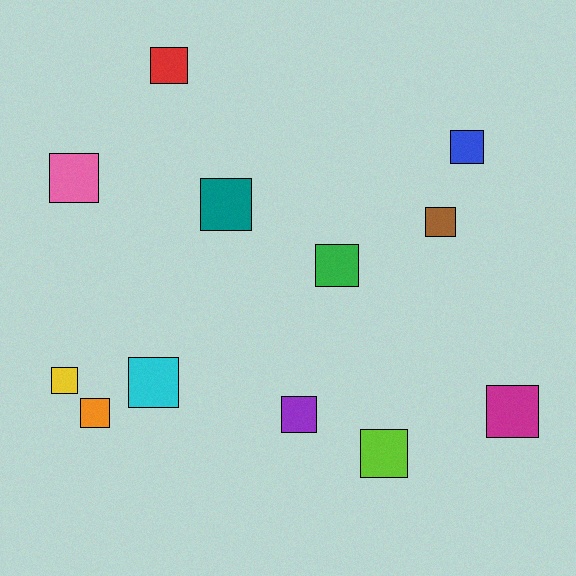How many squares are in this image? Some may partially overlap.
There are 12 squares.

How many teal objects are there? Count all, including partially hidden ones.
There is 1 teal object.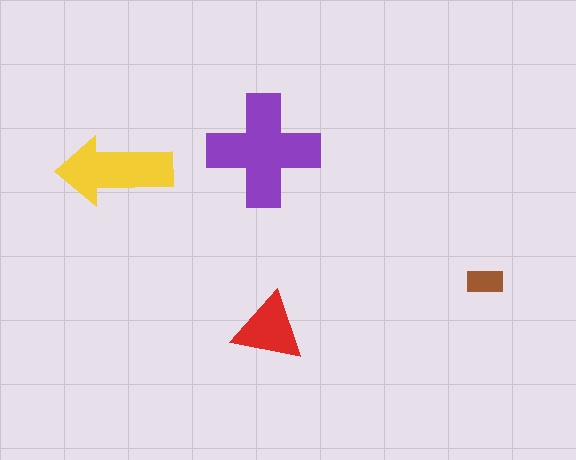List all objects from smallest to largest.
The brown rectangle, the red triangle, the yellow arrow, the purple cross.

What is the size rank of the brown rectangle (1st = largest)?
4th.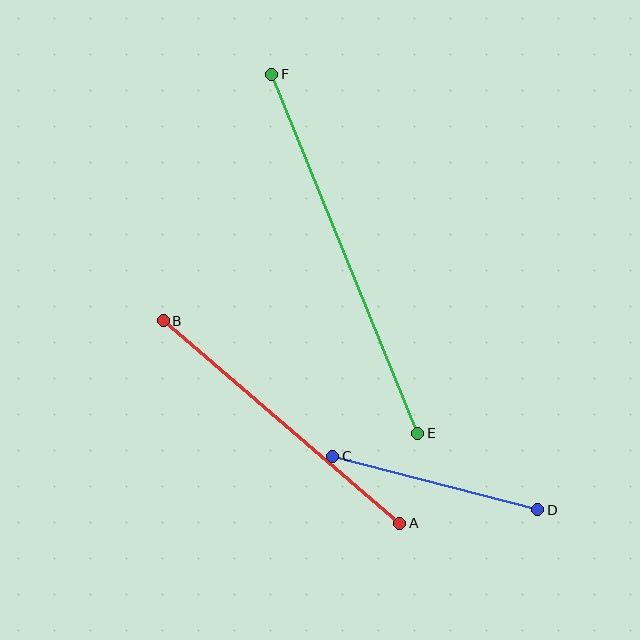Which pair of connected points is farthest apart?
Points E and F are farthest apart.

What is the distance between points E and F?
The distance is approximately 388 pixels.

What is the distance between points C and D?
The distance is approximately 212 pixels.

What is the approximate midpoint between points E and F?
The midpoint is at approximately (345, 254) pixels.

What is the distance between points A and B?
The distance is approximately 311 pixels.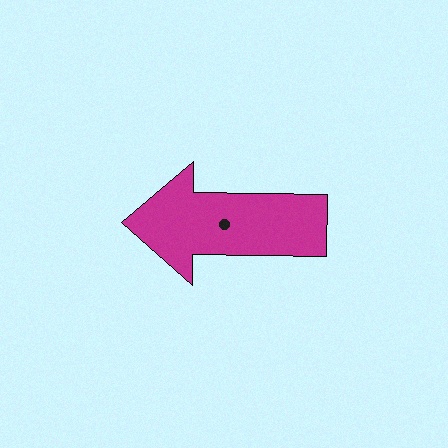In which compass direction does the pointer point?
West.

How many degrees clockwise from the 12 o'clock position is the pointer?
Approximately 271 degrees.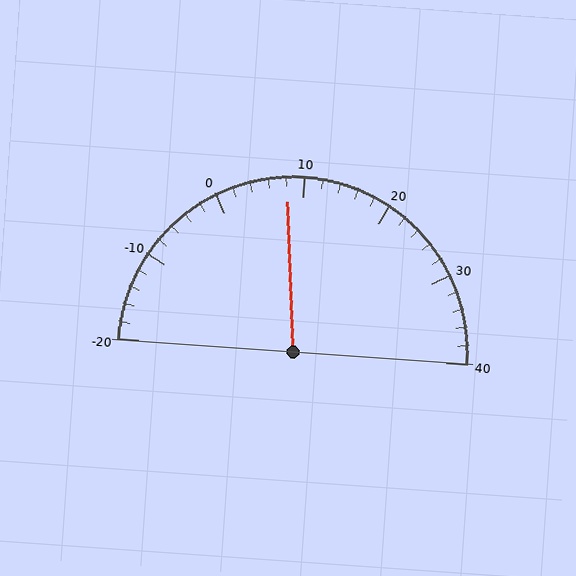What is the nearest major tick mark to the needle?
The nearest major tick mark is 10.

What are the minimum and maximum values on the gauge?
The gauge ranges from -20 to 40.